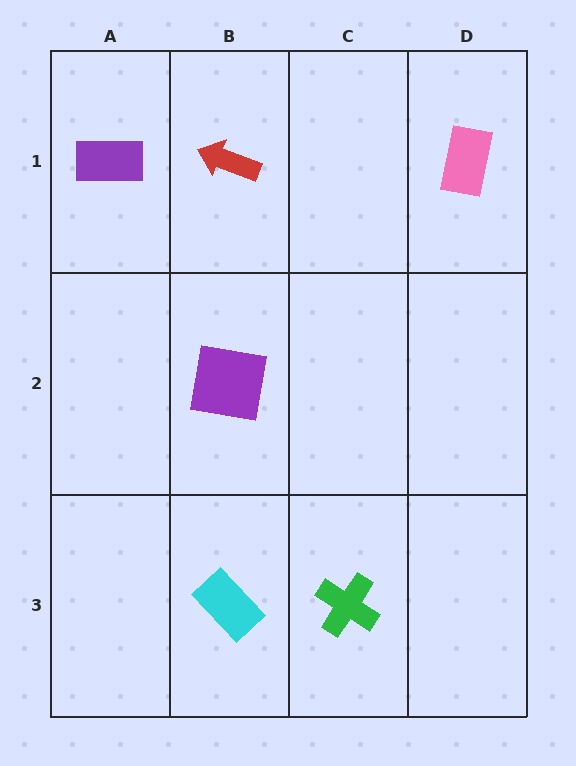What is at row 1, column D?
A pink rectangle.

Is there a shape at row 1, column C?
No, that cell is empty.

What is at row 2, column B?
A purple square.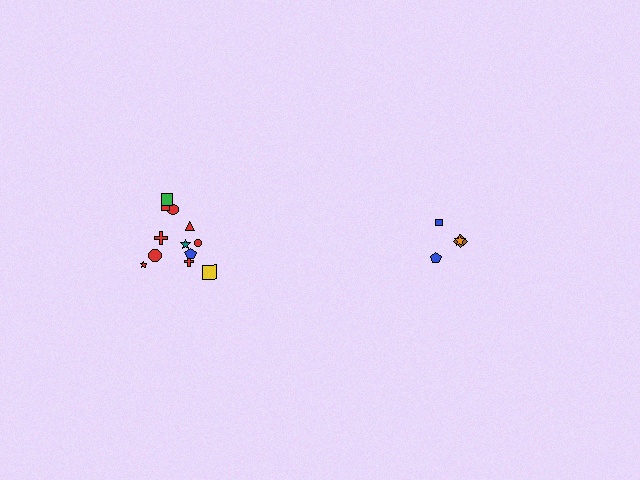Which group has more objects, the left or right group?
The left group.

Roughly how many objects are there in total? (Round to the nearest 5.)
Roughly 15 objects in total.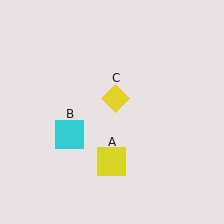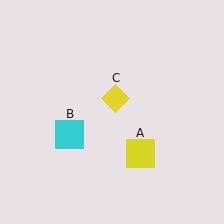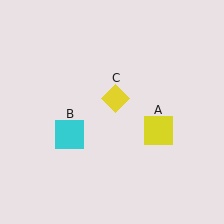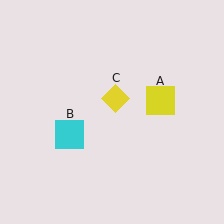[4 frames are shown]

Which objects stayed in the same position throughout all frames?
Cyan square (object B) and yellow diamond (object C) remained stationary.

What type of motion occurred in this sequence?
The yellow square (object A) rotated counterclockwise around the center of the scene.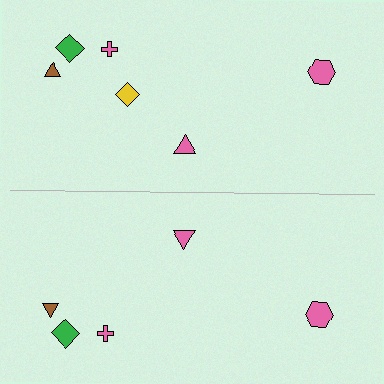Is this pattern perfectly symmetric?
No, the pattern is not perfectly symmetric. A yellow diamond is missing from the bottom side.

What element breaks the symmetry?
A yellow diamond is missing from the bottom side.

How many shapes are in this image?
There are 11 shapes in this image.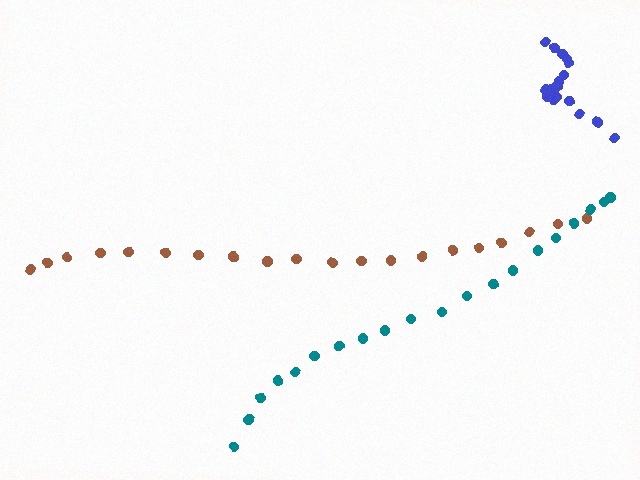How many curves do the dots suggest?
There are 3 distinct paths.